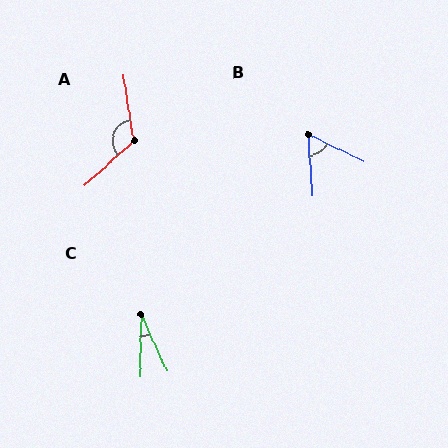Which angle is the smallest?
C, at approximately 25 degrees.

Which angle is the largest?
A, at approximately 124 degrees.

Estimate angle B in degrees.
Approximately 61 degrees.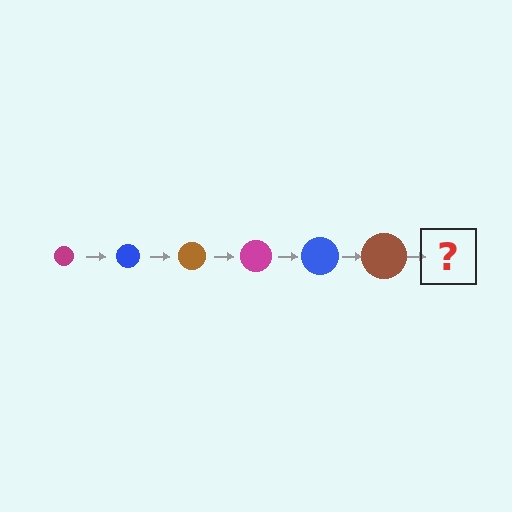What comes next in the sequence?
The next element should be a magenta circle, larger than the previous one.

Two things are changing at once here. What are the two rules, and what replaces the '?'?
The two rules are that the circle grows larger each step and the color cycles through magenta, blue, and brown. The '?' should be a magenta circle, larger than the previous one.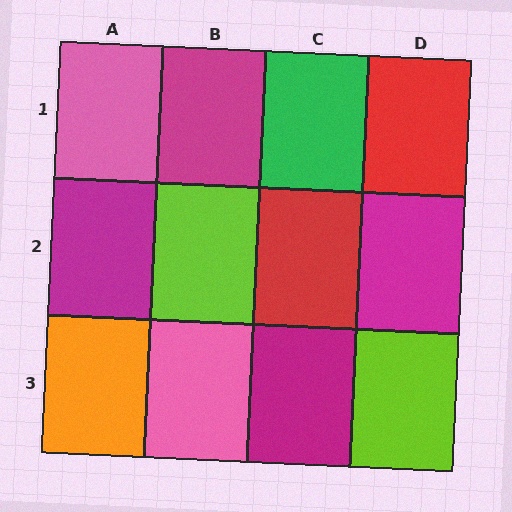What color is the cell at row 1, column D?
Red.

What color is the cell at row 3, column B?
Pink.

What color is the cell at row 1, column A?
Pink.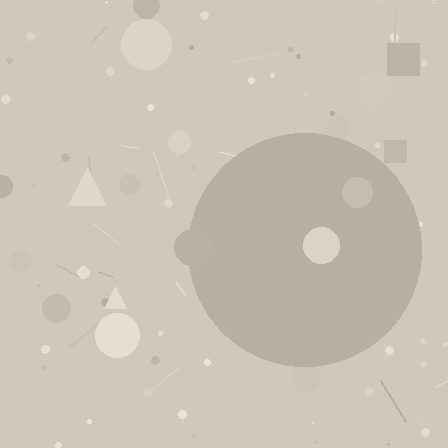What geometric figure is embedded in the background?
A circle is embedded in the background.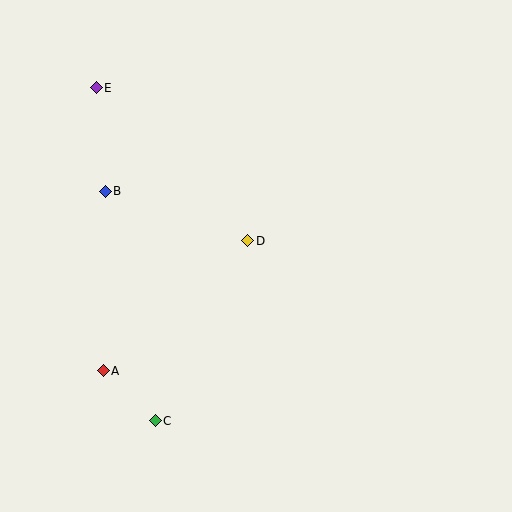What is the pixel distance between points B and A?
The distance between B and A is 180 pixels.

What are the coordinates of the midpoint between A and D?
The midpoint between A and D is at (175, 306).